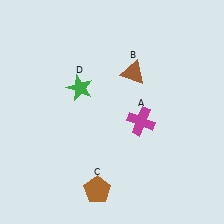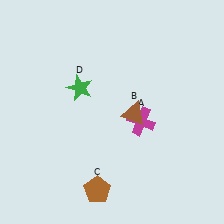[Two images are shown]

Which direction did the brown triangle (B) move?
The brown triangle (B) moved down.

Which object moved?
The brown triangle (B) moved down.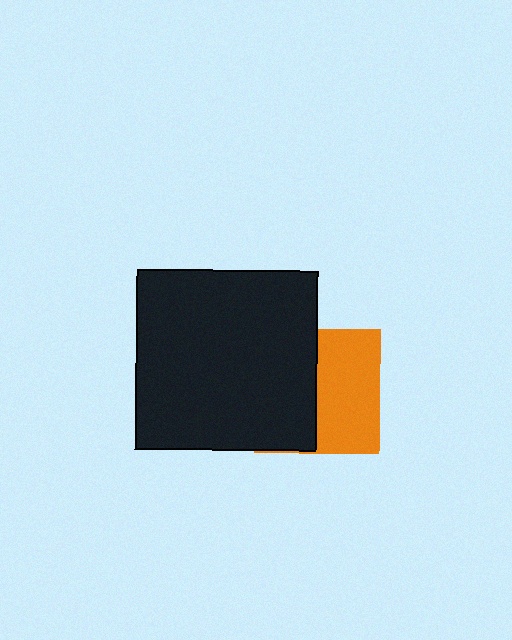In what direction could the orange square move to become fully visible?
The orange square could move right. That would shift it out from behind the black square entirely.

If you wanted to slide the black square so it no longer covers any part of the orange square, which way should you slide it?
Slide it left — that is the most direct way to separate the two shapes.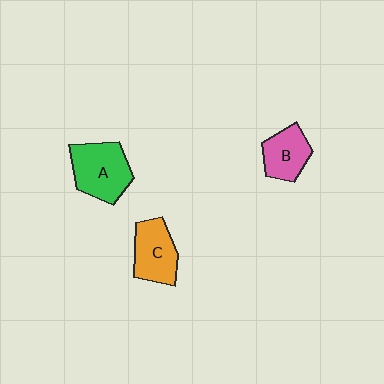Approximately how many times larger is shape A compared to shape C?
Approximately 1.2 times.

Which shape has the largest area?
Shape A (green).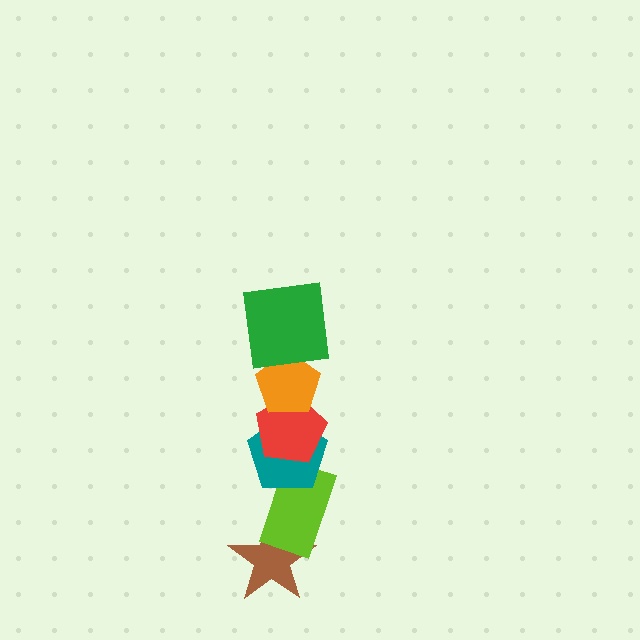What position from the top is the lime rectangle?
The lime rectangle is 5th from the top.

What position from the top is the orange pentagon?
The orange pentagon is 2nd from the top.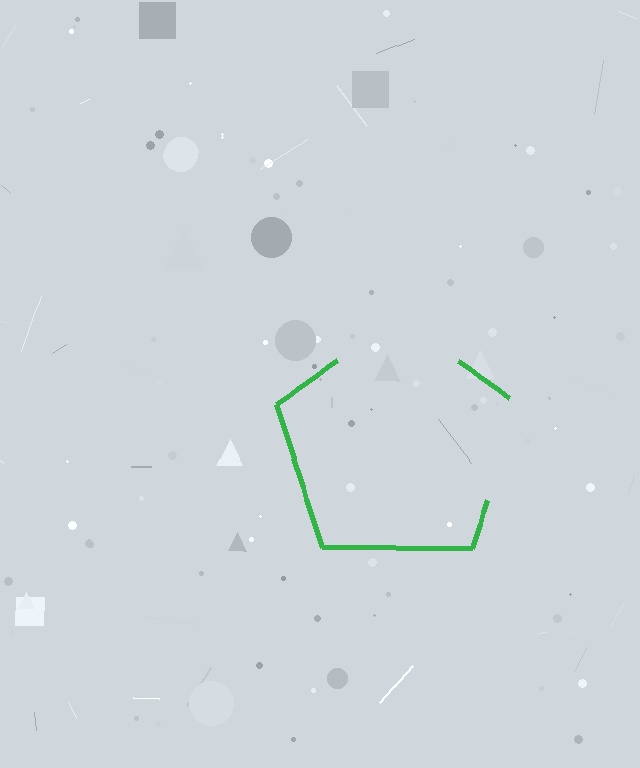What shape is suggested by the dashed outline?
The dashed outline suggests a pentagon.